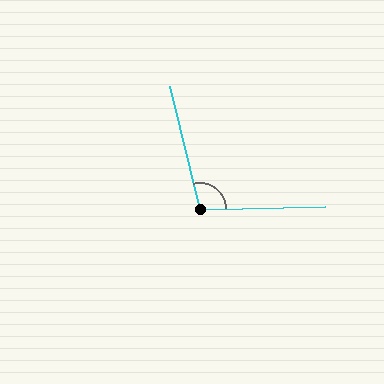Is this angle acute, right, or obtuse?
It is obtuse.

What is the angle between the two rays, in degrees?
Approximately 102 degrees.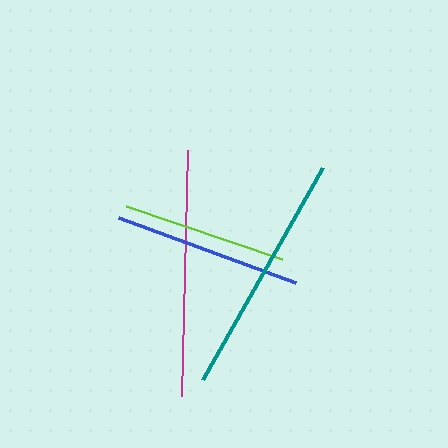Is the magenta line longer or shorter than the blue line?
The magenta line is longer than the blue line.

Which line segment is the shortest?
The lime line is the shortest at approximately 164 pixels.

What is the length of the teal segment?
The teal segment is approximately 244 pixels long.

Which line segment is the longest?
The magenta line is the longest at approximately 247 pixels.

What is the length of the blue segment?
The blue segment is approximately 188 pixels long.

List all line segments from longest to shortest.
From longest to shortest: magenta, teal, blue, lime.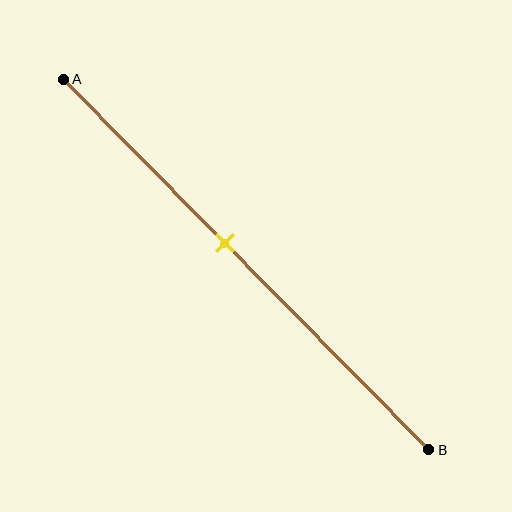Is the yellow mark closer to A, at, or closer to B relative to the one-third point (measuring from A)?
The yellow mark is closer to point B than the one-third point of segment AB.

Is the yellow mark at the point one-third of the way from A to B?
No, the mark is at about 45% from A, not at the 33% one-third point.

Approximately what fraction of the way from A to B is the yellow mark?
The yellow mark is approximately 45% of the way from A to B.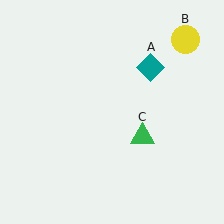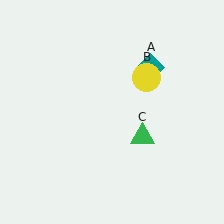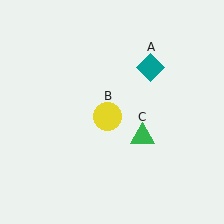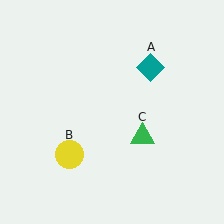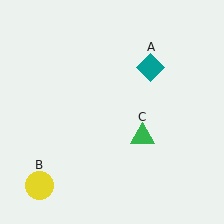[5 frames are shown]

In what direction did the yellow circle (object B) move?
The yellow circle (object B) moved down and to the left.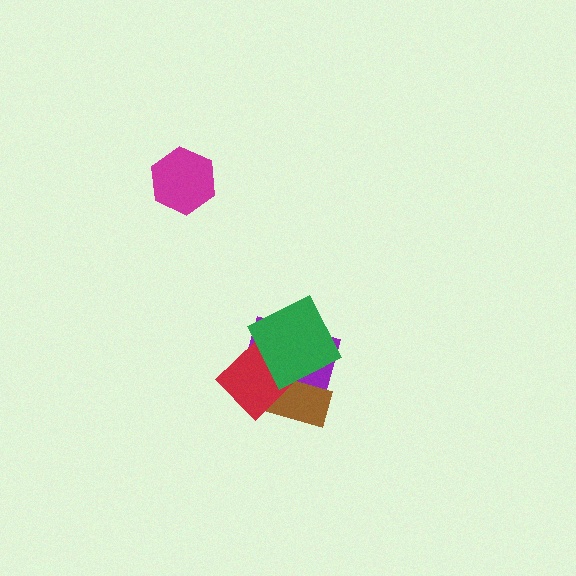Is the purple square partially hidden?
Yes, it is partially covered by another shape.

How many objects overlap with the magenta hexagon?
0 objects overlap with the magenta hexagon.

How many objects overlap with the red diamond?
3 objects overlap with the red diamond.